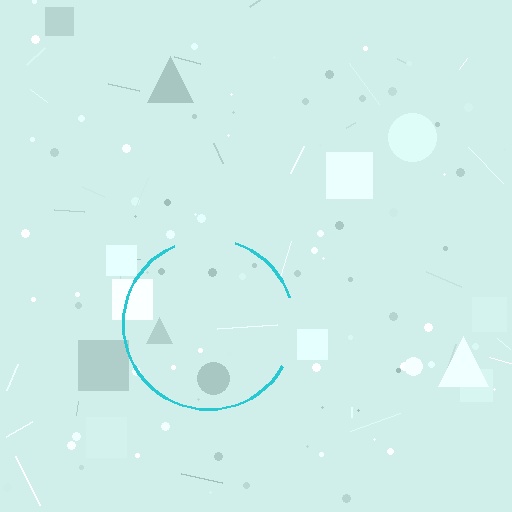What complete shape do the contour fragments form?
The contour fragments form a circle.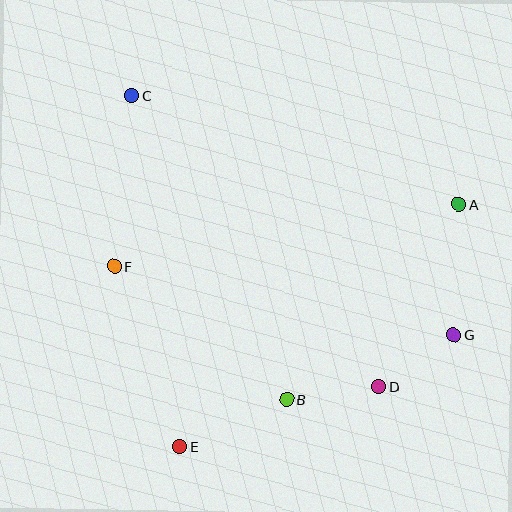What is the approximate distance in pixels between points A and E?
The distance between A and E is approximately 370 pixels.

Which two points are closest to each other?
Points D and G are closest to each other.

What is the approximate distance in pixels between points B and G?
The distance between B and G is approximately 179 pixels.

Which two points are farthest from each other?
Points C and G are farthest from each other.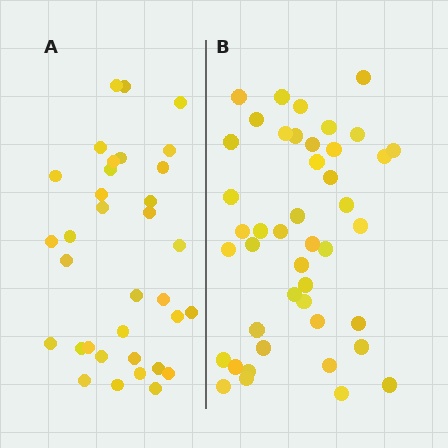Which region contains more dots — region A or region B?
Region B (the right region) has more dots.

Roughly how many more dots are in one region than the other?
Region B has roughly 10 or so more dots than region A.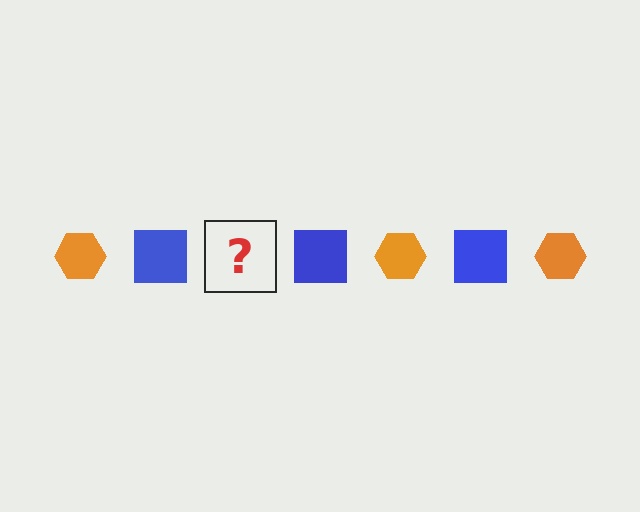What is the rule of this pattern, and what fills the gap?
The rule is that the pattern alternates between orange hexagon and blue square. The gap should be filled with an orange hexagon.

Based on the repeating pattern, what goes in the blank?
The blank should be an orange hexagon.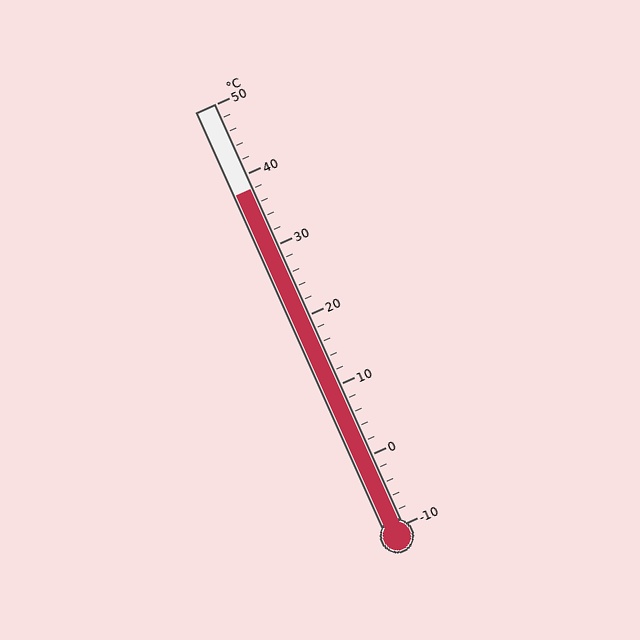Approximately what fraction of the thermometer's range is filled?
The thermometer is filled to approximately 80% of its range.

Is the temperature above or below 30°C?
The temperature is above 30°C.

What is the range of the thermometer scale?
The thermometer scale ranges from -10°C to 50°C.